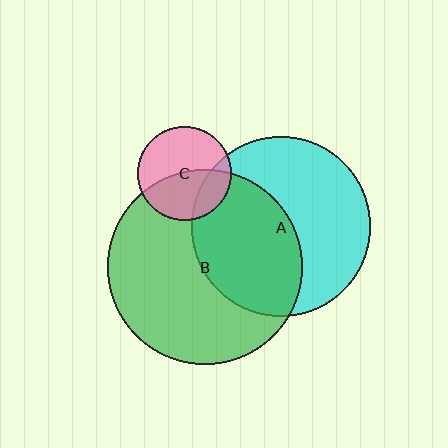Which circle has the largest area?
Circle B (green).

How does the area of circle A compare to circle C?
Approximately 3.7 times.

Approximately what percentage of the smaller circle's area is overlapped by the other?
Approximately 20%.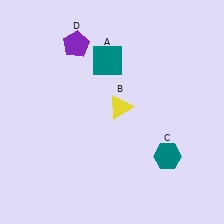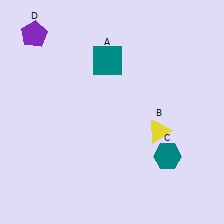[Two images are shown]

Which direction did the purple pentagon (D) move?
The purple pentagon (D) moved left.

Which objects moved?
The objects that moved are: the yellow triangle (B), the purple pentagon (D).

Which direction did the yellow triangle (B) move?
The yellow triangle (B) moved right.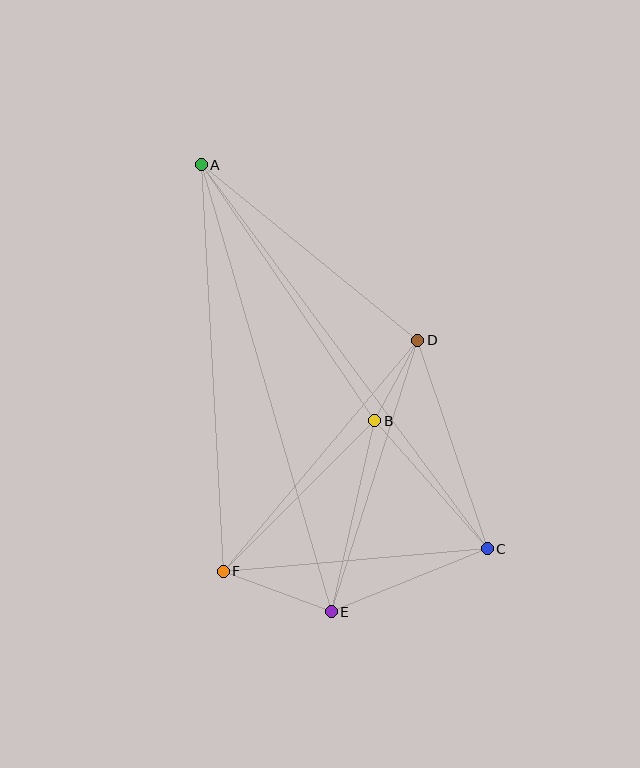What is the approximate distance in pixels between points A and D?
The distance between A and D is approximately 279 pixels.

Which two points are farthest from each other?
Points A and C are farthest from each other.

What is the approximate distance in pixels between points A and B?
The distance between A and B is approximately 309 pixels.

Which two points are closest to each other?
Points B and D are closest to each other.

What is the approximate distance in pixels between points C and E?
The distance between C and E is approximately 168 pixels.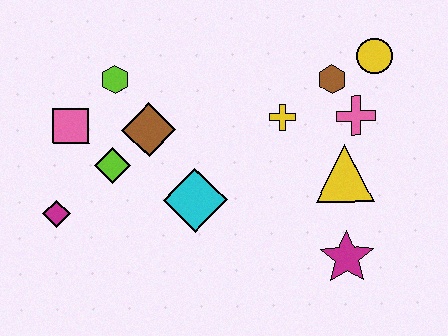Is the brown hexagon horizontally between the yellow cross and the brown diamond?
No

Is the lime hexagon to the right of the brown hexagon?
No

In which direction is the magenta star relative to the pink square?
The magenta star is to the right of the pink square.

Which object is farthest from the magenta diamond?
The yellow circle is farthest from the magenta diamond.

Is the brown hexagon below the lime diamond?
No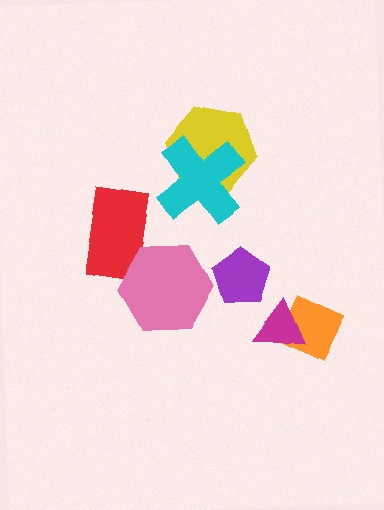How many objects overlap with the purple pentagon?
0 objects overlap with the purple pentagon.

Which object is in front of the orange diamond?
The magenta triangle is in front of the orange diamond.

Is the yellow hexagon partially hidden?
Yes, it is partially covered by another shape.